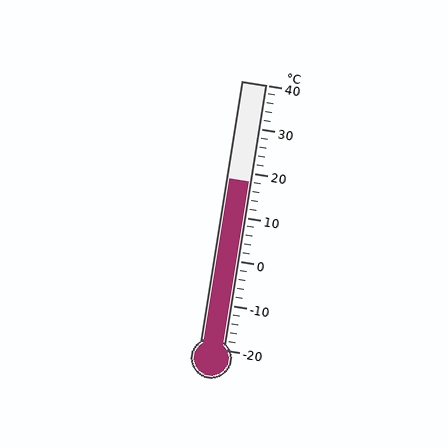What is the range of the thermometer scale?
The thermometer scale ranges from -20°C to 40°C.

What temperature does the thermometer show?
The thermometer shows approximately 18°C.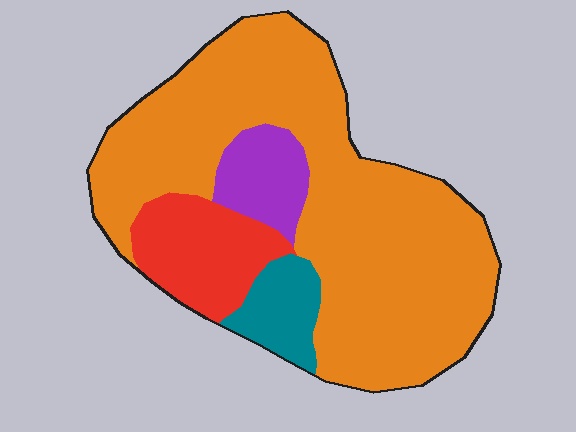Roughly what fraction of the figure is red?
Red covers about 15% of the figure.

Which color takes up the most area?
Orange, at roughly 70%.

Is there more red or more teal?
Red.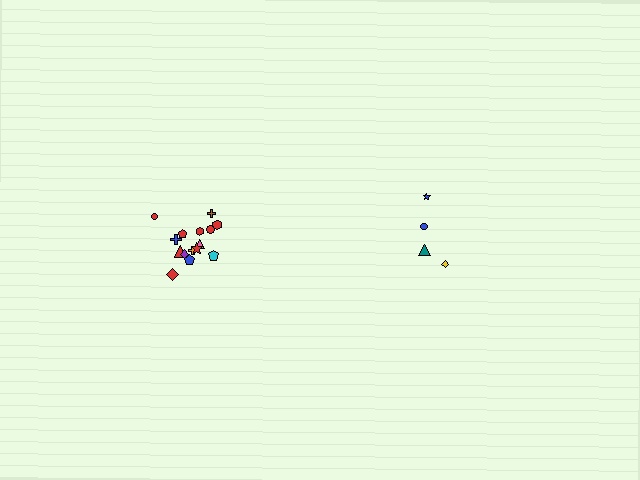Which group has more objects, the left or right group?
The left group.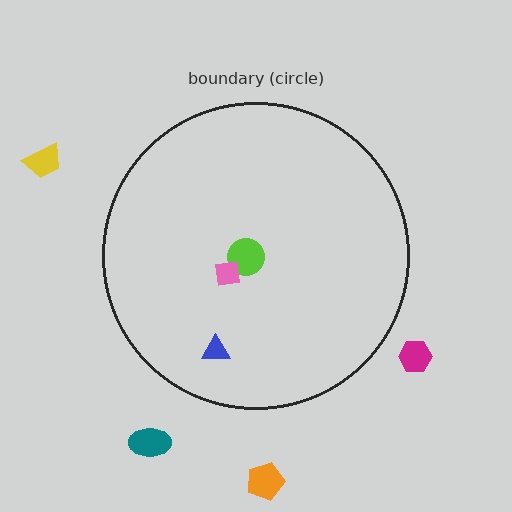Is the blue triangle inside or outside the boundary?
Inside.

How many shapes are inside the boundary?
3 inside, 4 outside.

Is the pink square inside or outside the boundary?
Inside.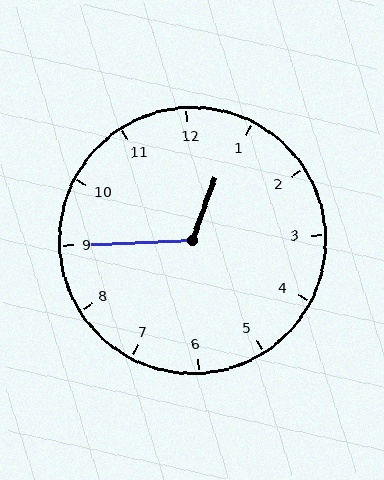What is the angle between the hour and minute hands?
Approximately 112 degrees.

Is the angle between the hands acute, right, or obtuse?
It is obtuse.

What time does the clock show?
12:45.